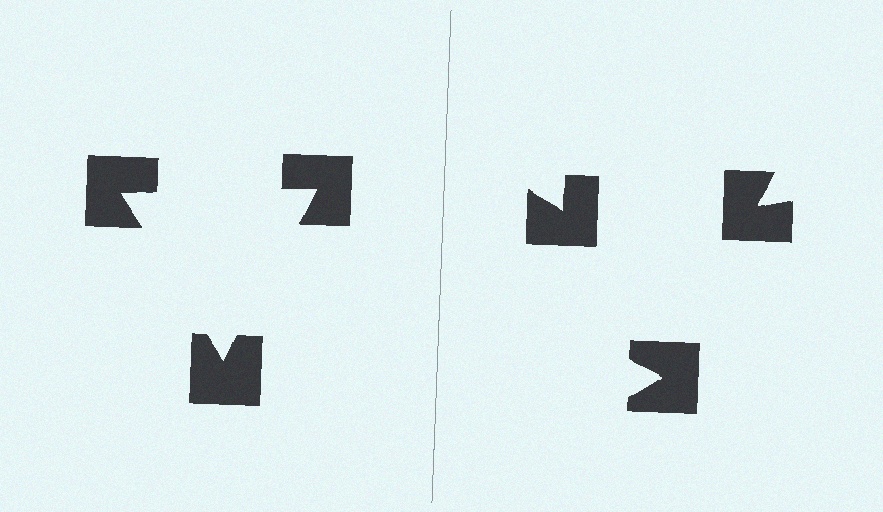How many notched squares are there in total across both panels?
6 — 3 on each side.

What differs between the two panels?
The notched squares are positioned identically on both sides; only the wedge orientations differ. On the left they align to a triangle; on the right they are misaligned.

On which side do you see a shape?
An illusory triangle appears on the left side. On the right side the wedge cuts are rotated, so no coherent shape forms.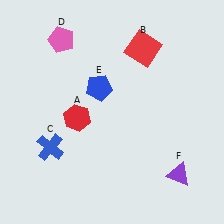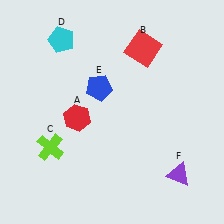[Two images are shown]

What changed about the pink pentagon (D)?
In Image 1, D is pink. In Image 2, it changed to cyan.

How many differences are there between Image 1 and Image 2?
There are 2 differences between the two images.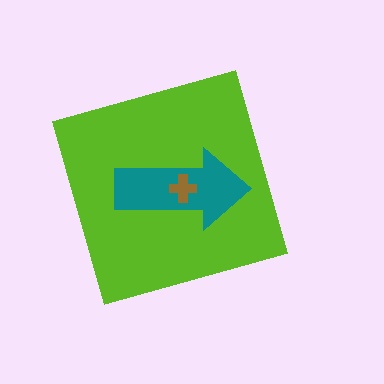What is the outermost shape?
The lime diamond.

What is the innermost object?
The brown cross.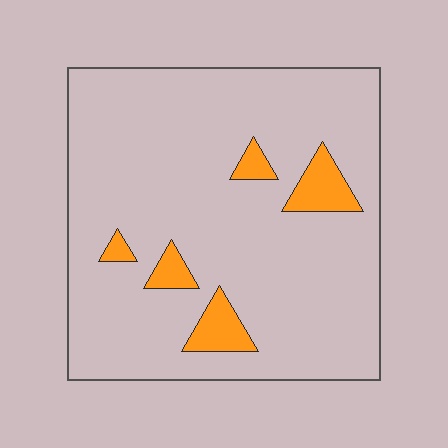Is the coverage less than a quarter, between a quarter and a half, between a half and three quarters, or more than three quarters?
Less than a quarter.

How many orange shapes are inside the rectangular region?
5.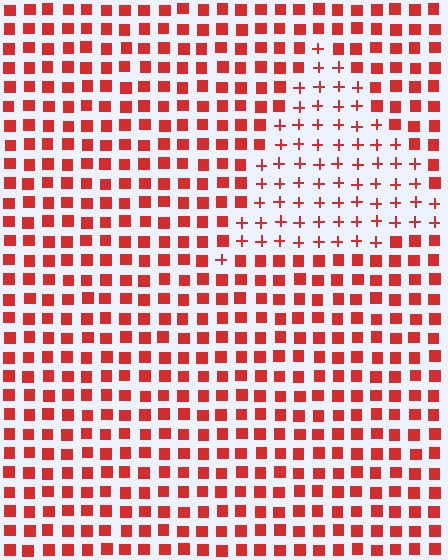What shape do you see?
I see a triangle.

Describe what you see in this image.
The image is filled with small red elements arranged in a uniform grid. A triangle-shaped region contains plus signs, while the surrounding area contains squares. The boundary is defined purely by the change in element shape.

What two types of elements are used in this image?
The image uses plus signs inside the triangle region and squares outside it.